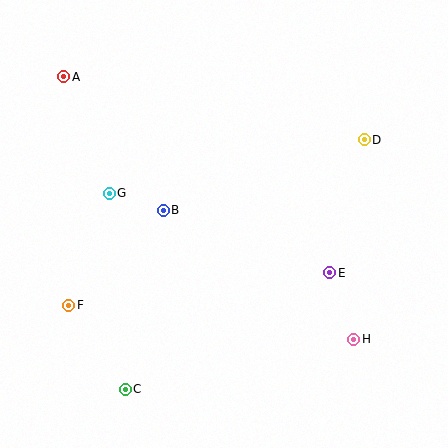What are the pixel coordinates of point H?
Point H is at (354, 339).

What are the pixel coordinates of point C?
Point C is at (125, 389).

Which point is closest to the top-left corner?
Point A is closest to the top-left corner.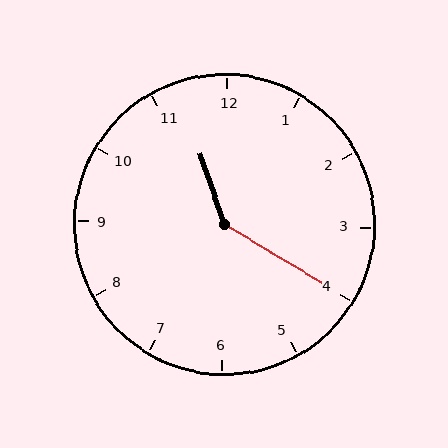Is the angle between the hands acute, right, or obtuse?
It is obtuse.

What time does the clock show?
11:20.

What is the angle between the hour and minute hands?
Approximately 140 degrees.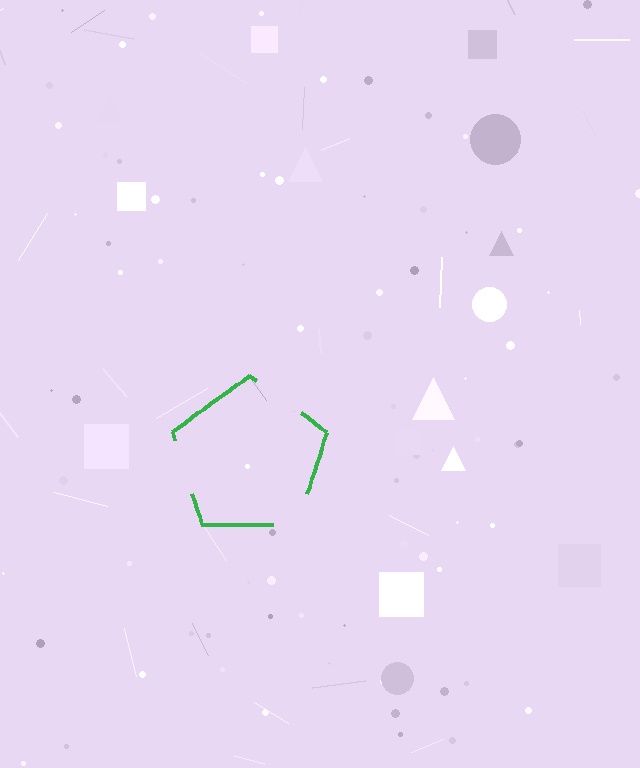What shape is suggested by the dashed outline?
The dashed outline suggests a pentagon.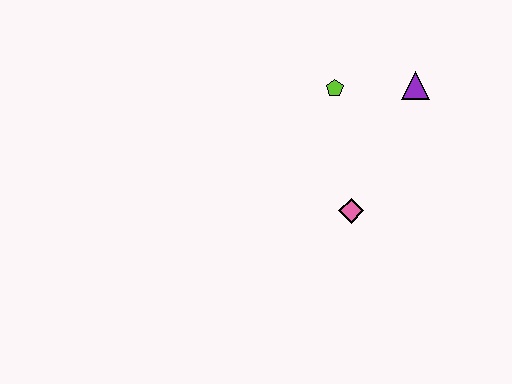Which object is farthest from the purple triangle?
The pink diamond is farthest from the purple triangle.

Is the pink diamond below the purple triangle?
Yes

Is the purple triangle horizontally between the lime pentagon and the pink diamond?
No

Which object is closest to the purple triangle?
The lime pentagon is closest to the purple triangle.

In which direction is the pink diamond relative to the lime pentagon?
The pink diamond is below the lime pentagon.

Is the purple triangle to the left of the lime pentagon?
No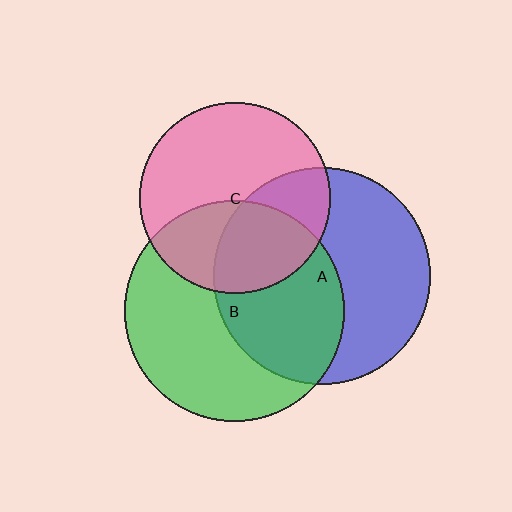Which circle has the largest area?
Circle B (green).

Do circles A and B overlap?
Yes.